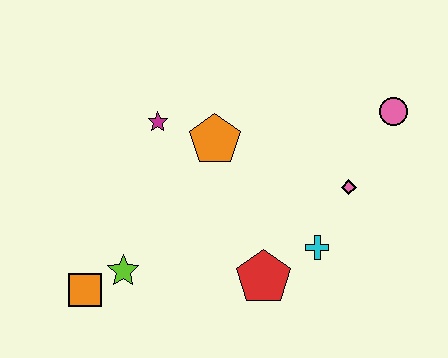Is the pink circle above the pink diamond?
Yes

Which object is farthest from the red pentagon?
The pink circle is farthest from the red pentagon.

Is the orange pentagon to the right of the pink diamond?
No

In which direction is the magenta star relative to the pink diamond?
The magenta star is to the left of the pink diamond.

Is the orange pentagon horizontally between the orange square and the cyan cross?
Yes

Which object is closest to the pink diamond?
The cyan cross is closest to the pink diamond.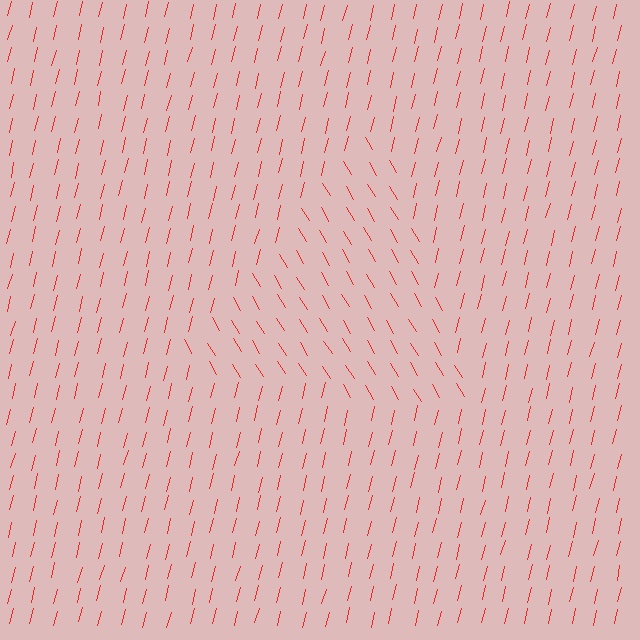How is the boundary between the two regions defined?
The boundary is defined purely by a change in line orientation (approximately 45 degrees difference). All lines are the same color and thickness.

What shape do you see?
I see a triangle.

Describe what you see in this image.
The image is filled with small red line segments. A triangle region in the image has lines oriented differently from the surrounding lines, creating a visible texture boundary.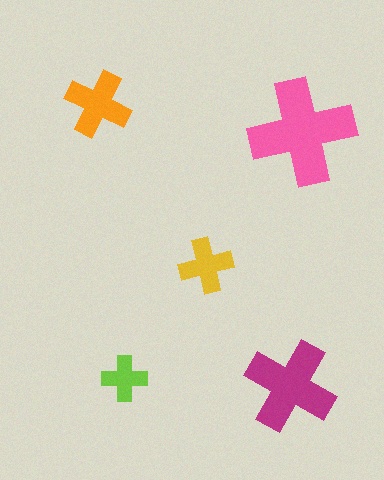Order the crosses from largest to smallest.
the pink one, the magenta one, the orange one, the yellow one, the lime one.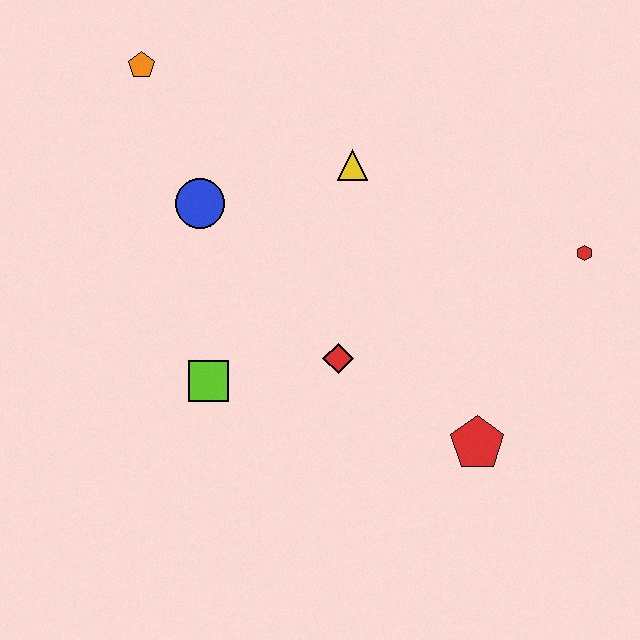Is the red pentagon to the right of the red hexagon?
No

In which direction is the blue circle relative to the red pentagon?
The blue circle is to the left of the red pentagon.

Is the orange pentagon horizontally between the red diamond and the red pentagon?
No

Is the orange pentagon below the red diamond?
No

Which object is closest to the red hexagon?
The red pentagon is closest to the red hexagon.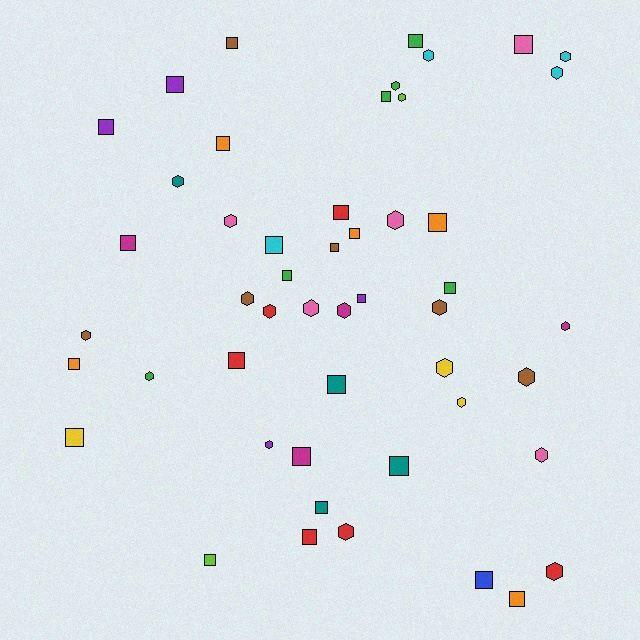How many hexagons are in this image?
There are 23 hexagons.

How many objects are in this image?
There are 50 objects.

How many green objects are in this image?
There are 6 green objects.